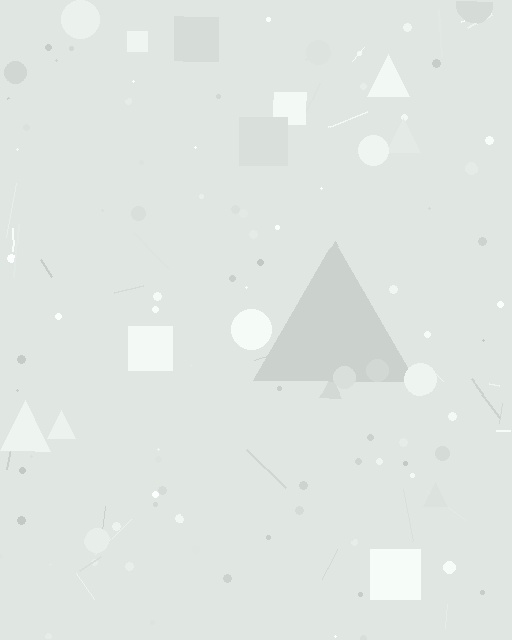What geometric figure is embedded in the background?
A triangle is embedded in the background.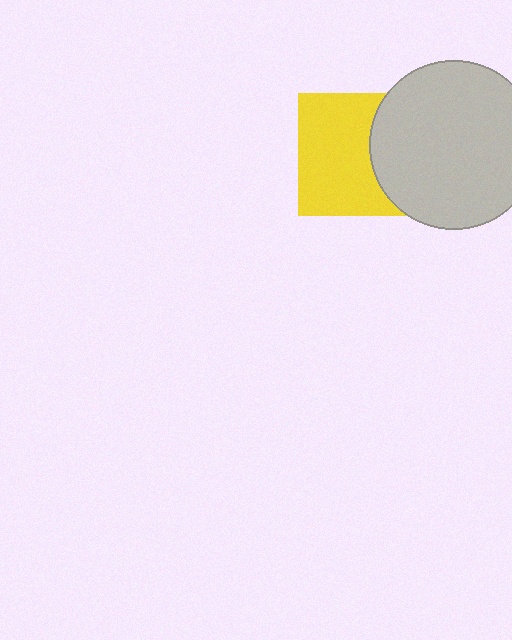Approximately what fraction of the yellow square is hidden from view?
Roughly 35% of the yellow square is hidden behind the light gray circle.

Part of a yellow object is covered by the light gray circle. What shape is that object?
It is a square.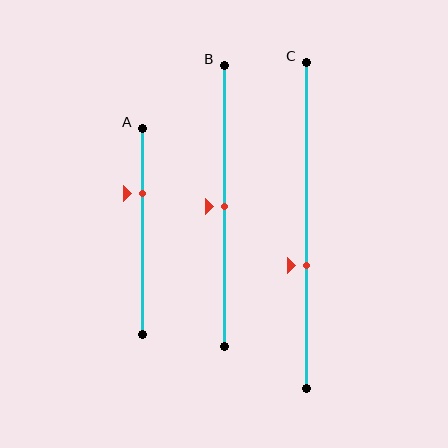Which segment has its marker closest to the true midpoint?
Segment B has its marker closest to the true midpoint.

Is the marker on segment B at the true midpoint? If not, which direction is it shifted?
Yes, the marker on segment B is at the true midpoint.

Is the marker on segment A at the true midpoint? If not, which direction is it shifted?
No, the marker on segment A is shifted upward by about 18% of the segment length.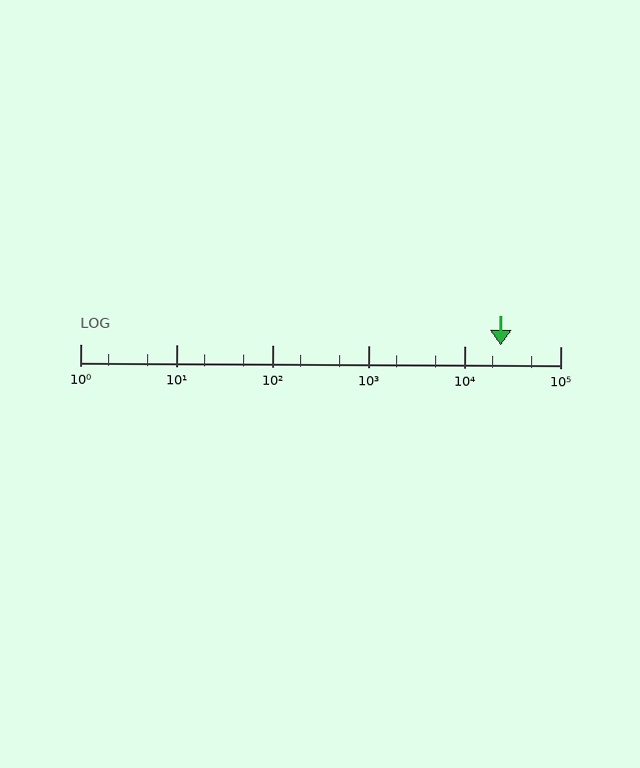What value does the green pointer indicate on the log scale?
The pointer indicates approximately 24000.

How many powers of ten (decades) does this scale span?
The scale spans 5 decades, from 1 to 100000.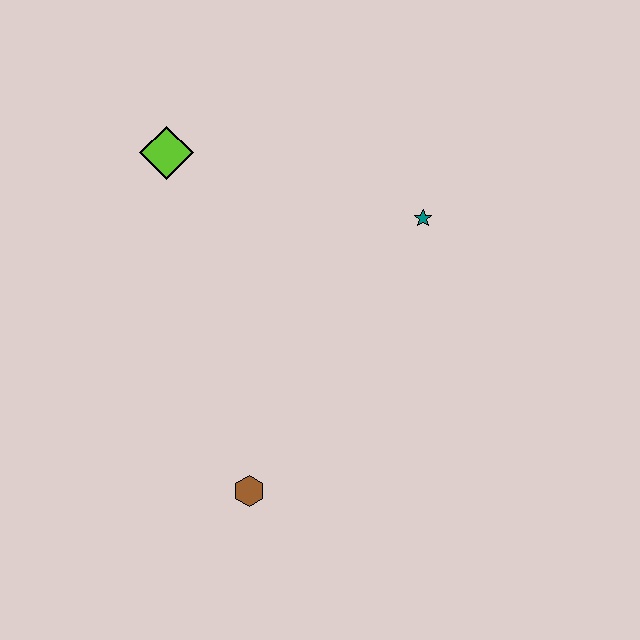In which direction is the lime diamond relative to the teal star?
The lime diamond is to the left of the teal star.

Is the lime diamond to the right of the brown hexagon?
No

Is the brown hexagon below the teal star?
Yes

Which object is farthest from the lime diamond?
The brown hexagon is farthest from the lime diamond.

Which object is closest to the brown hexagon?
The teal star is closest to the brown hexagon.